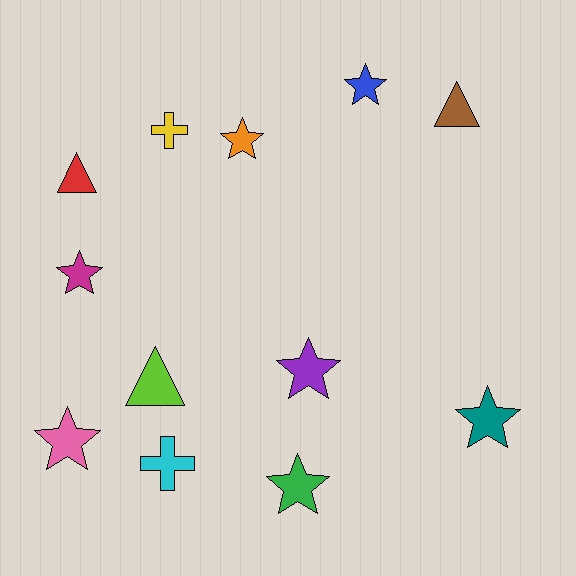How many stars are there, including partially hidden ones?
There are 7 stars.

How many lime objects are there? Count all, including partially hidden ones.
There is 1 lime object.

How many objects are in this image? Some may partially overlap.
There are 12 objects.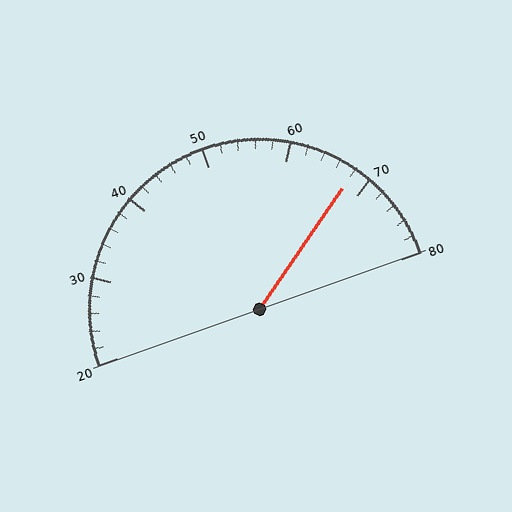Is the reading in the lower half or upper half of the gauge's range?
The reading is in the upper half of the range (20 to 80).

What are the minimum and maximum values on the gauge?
The gauge ranges from 20 to 80.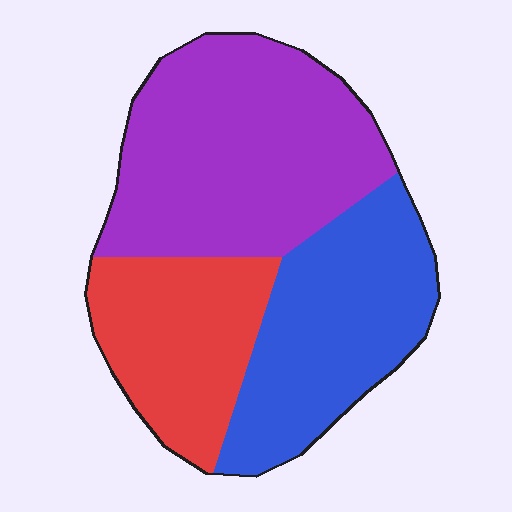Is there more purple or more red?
Purple.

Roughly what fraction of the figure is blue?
Blue covers roughly 30% of the figure.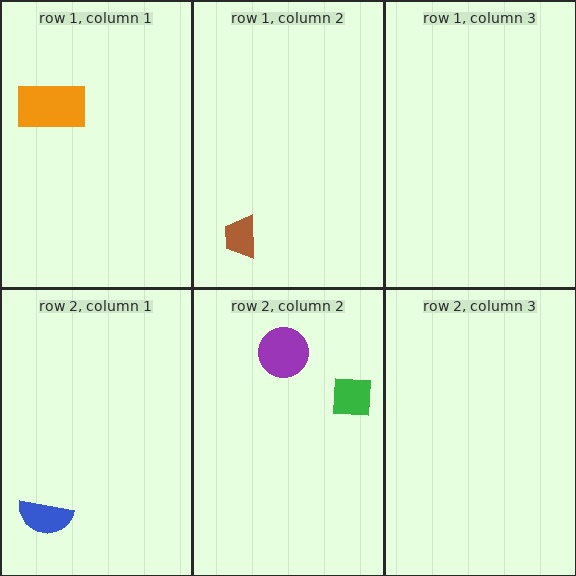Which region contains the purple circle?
The row 2, column 2 region.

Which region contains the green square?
The row 2, column 2 region.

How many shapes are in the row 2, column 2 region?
2.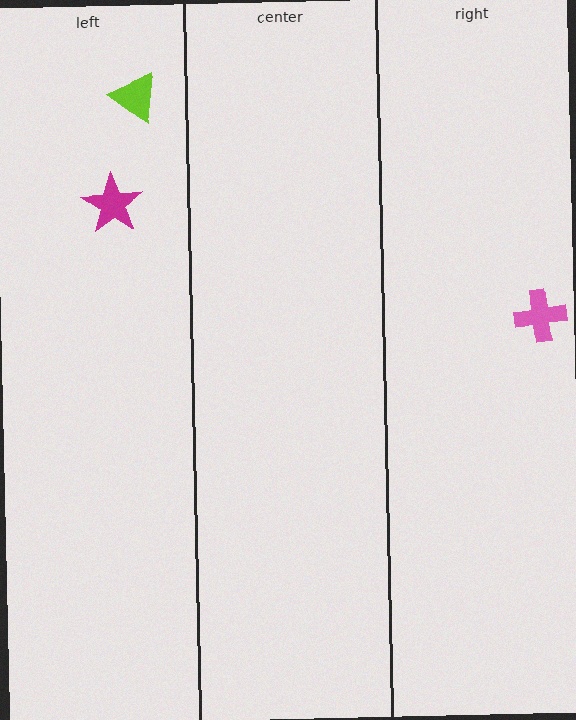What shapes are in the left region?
The magenta star, the lime triangle.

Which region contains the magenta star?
The left region.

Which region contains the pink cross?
The right region.